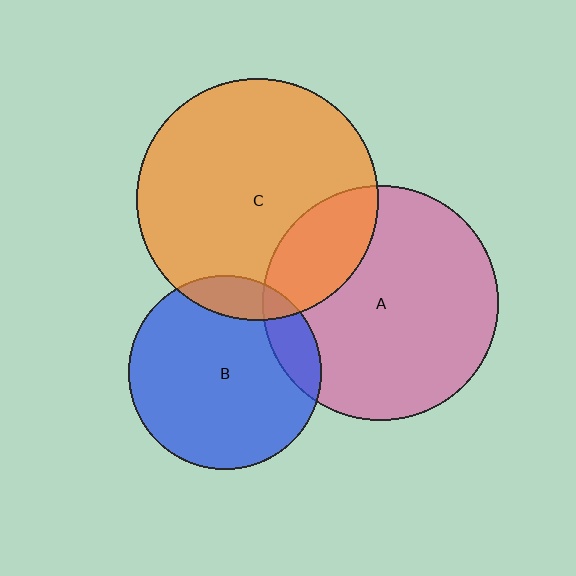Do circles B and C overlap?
Yes.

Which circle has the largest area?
Circle C (orange).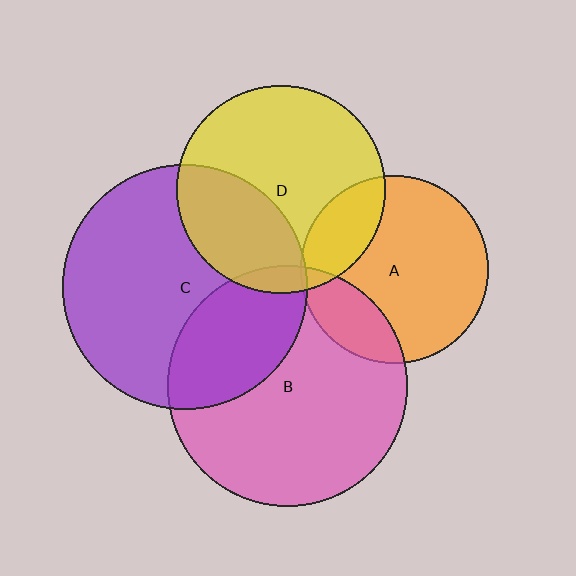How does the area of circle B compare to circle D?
Approximately 1.3 times.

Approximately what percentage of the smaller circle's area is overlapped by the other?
Approximately 5%.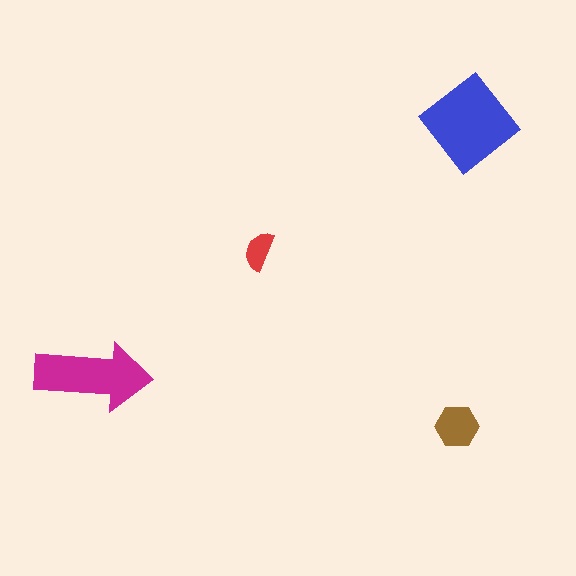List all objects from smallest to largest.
The red semicircle, the brown hexagon, the magenta arrow, the blue diamond.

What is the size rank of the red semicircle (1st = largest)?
4th.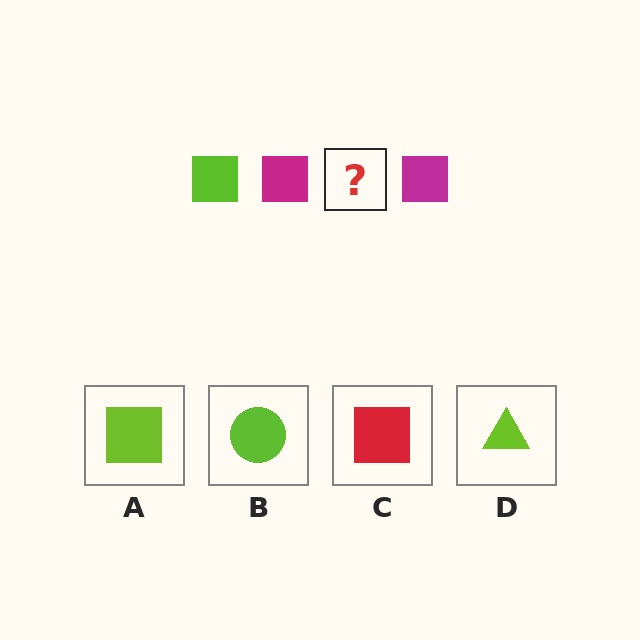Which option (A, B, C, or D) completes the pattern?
A.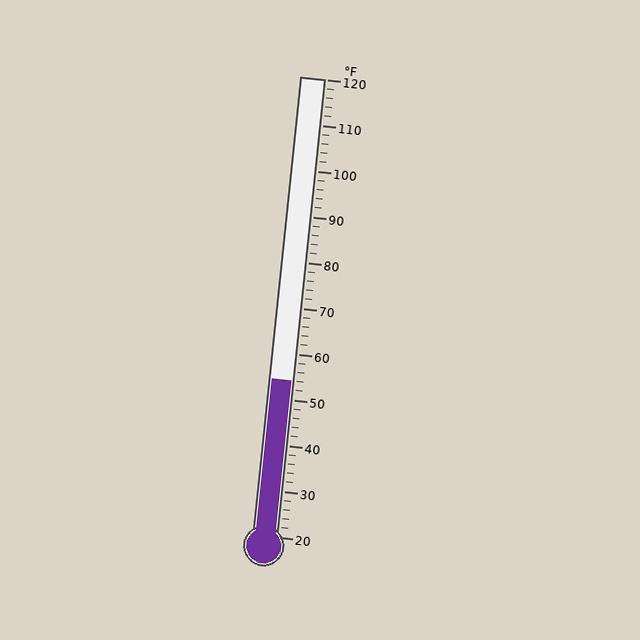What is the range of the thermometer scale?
The thermometer scale ranges from 20°F to 120°F.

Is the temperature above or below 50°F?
The temperature is above 50°F.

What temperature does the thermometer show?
The thermometer shows approximately 54°F.